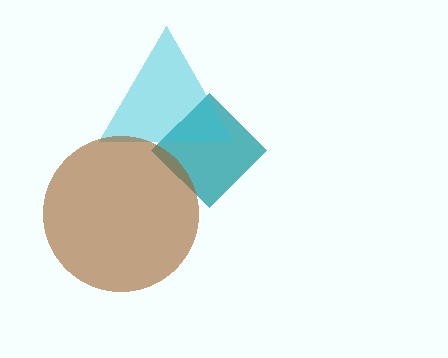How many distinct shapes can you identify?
There are 3 distinct shapes: a teal diamond, a cyan triangle, a brown circle.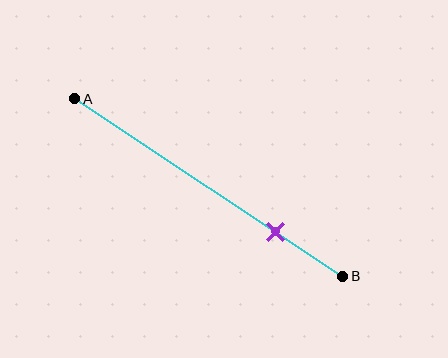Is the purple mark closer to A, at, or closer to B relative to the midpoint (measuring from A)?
The purple mark is closer to point B than the midpoint of segment AB.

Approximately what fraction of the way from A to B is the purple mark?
The purple mark is approximately 75% of the way from A to B.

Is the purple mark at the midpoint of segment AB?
No, the mark is at about 75% from A, not at the 50% midpoint.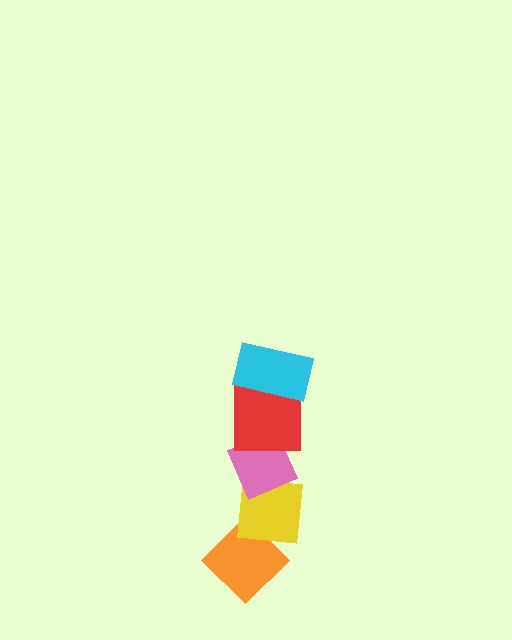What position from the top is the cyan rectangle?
The cyan rectangle is 1st from the top.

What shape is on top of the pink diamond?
The red square is on top of the pink diamond.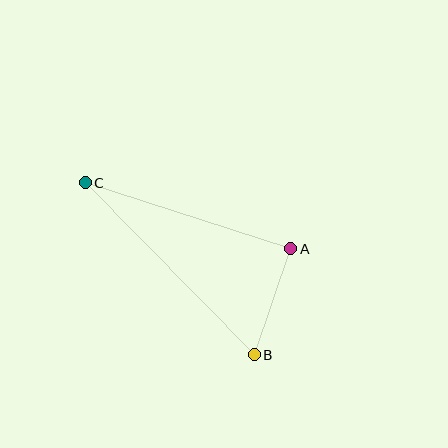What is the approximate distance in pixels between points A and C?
The distance between A and C is approximately 216 pixels.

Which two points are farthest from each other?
Points B and C are farthest from each other.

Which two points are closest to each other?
Points A and B are closest to each other.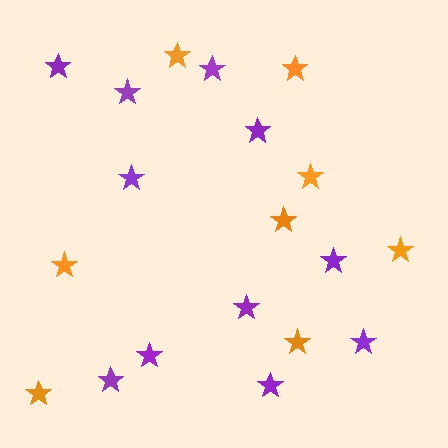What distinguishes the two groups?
There are 2 groups: one group of orange stars (8) and one group of purple stars (11).